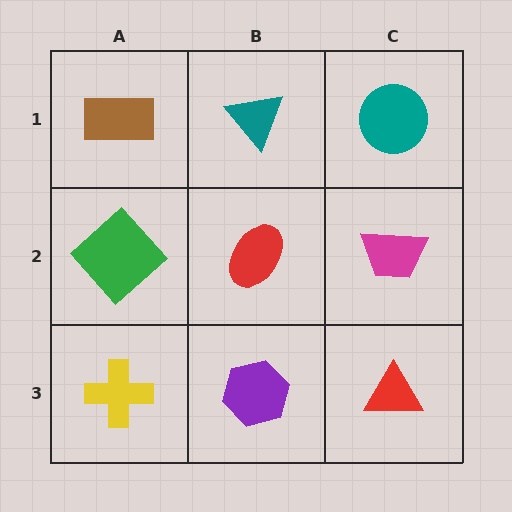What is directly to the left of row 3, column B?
A yellow cross.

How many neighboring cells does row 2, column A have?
3.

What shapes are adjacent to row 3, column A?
A green diamond (row 2, column A), a purple hexagon (row 3, column B).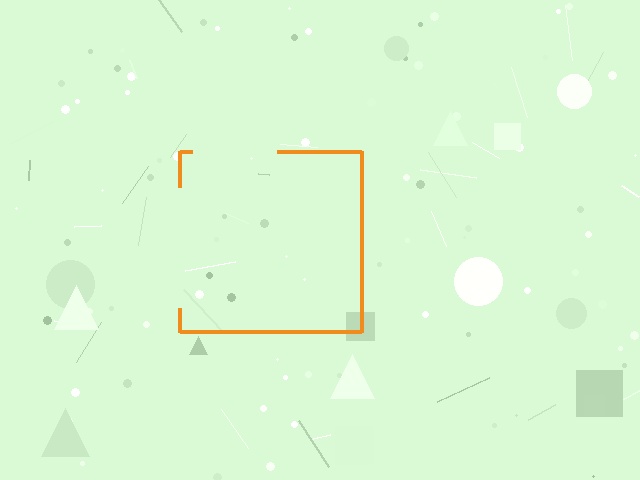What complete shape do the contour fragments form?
The contour fragments form a square.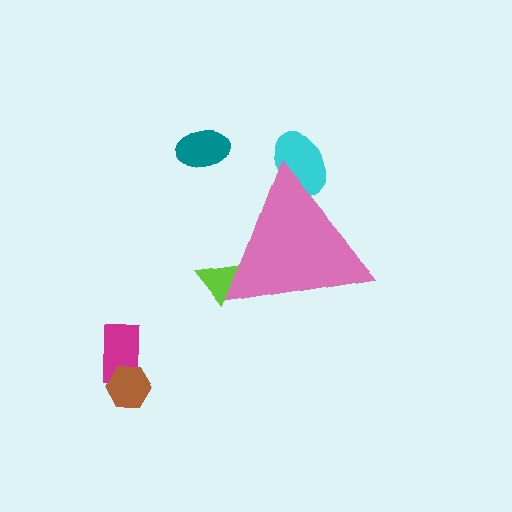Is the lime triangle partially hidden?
Yes, the lime triangle is partially hidden behind the pink triangle.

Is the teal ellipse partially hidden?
No, the teal ellipse is fully visible.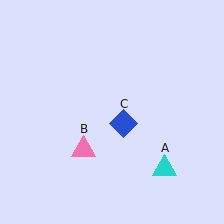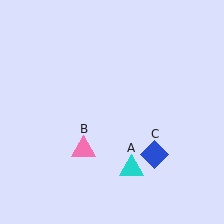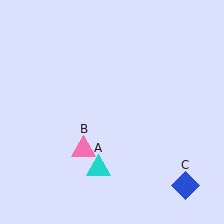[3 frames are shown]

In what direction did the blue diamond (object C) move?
The blue diamond (object C) moved down and to the right.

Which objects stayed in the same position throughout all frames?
Pink triangle (object B) remained stationary.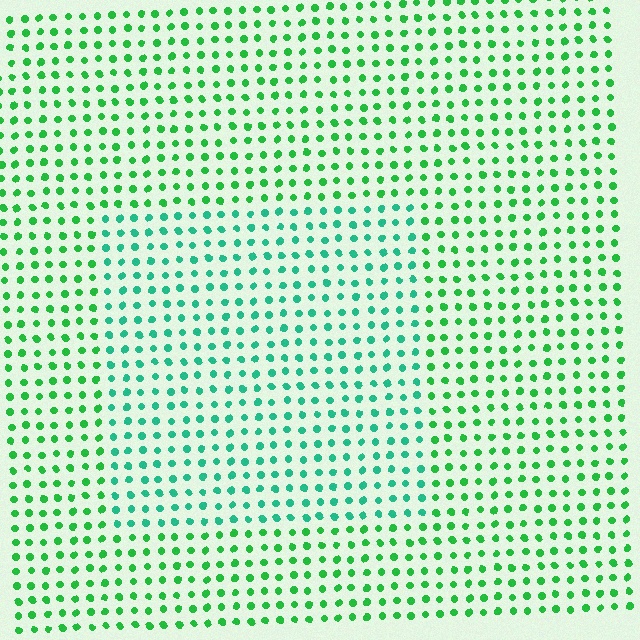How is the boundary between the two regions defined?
The boundary is defined purely by a slight shift in hue (about 30 degrees). Spacing, size, and orientation are identical on both sides.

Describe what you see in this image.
The image is filled with small green elements in a uniform arrangement. A rectangle-shaped region is visible where the elements are tinted to a slightly different hue, forming a subtle color boundary.